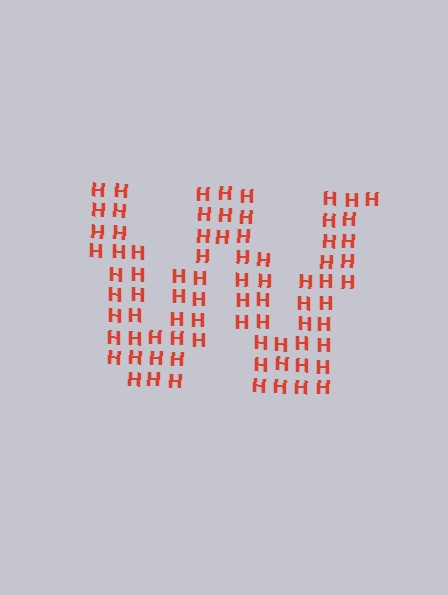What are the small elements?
The small elements are letter H's.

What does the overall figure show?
The overall figure shows the letter W.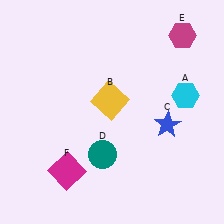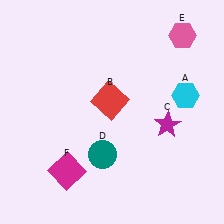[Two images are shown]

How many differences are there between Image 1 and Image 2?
There are 3 differences between the two images.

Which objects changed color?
B changed from yellow to red. C changed from blue to magenta. E changed from magenta to pink.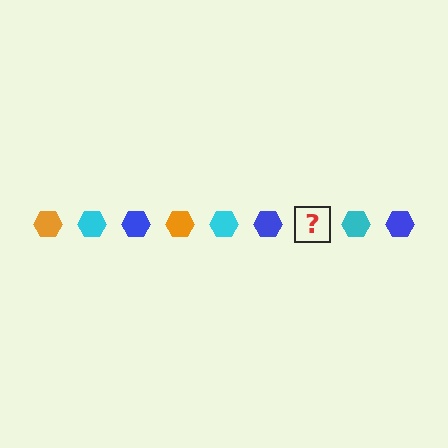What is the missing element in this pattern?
The missing element is an orange hexagon.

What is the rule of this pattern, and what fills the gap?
The rule is that the pattern cycles through orange, cyan, blue hexagons. The gap should be filled with an orange hexagon.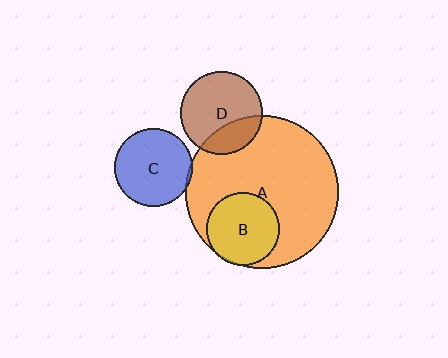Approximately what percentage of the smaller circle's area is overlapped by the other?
Approximately 25%.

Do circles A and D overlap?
Yes.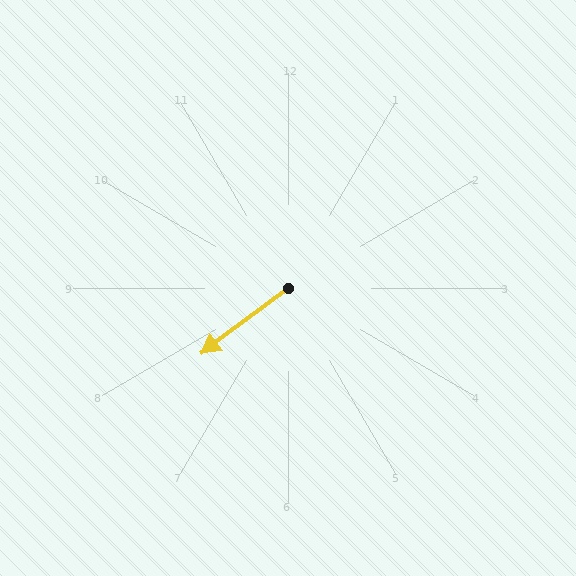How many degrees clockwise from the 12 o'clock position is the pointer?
Approximately 233 degrees.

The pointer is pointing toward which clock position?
Roughly 8 o'clock.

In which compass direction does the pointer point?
Southwest.